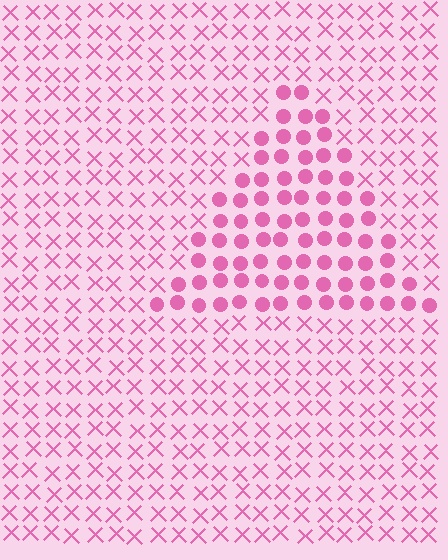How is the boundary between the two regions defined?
The boundary is defined by a change in element shape: circles inside vs. X marks outside. All elements share the same color and spacing.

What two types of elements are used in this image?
The image uses circles inside the triangle region and X marks outside it.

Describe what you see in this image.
The image is filled with small pink elements arranged in a uniform grid. A triangle-shaped region contains circles, while the surrounding area contains X marks. The boundary is defined purely by the change in element shape.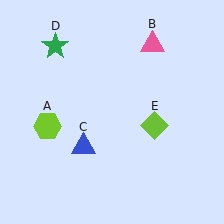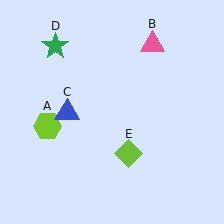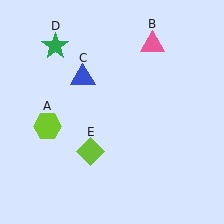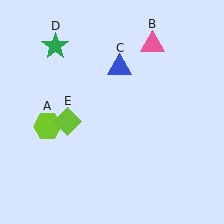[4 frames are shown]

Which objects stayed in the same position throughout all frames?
Lime hexagon (object A) and pink triangle (object B) and green star (object D) remained stationary.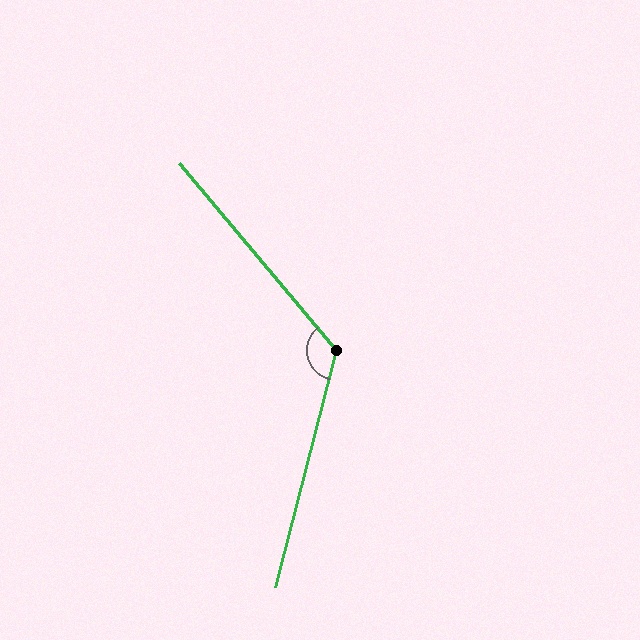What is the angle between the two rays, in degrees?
Approximately 125 degrees.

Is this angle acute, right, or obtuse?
It is obtuse.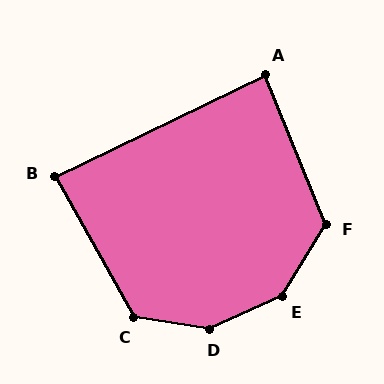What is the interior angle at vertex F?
Approximately 127 degrees (obtuse).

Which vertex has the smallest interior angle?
A, at approximately 86 degrees.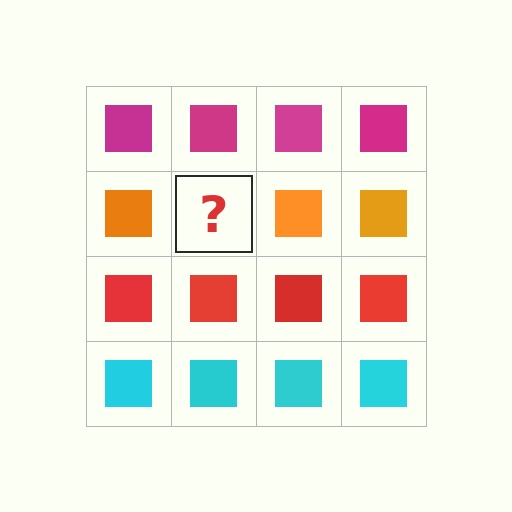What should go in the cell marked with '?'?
The missing cell should contain an orange square.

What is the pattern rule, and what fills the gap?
The rule is that each row has a consistent color. The gap should be filled with an orange square.